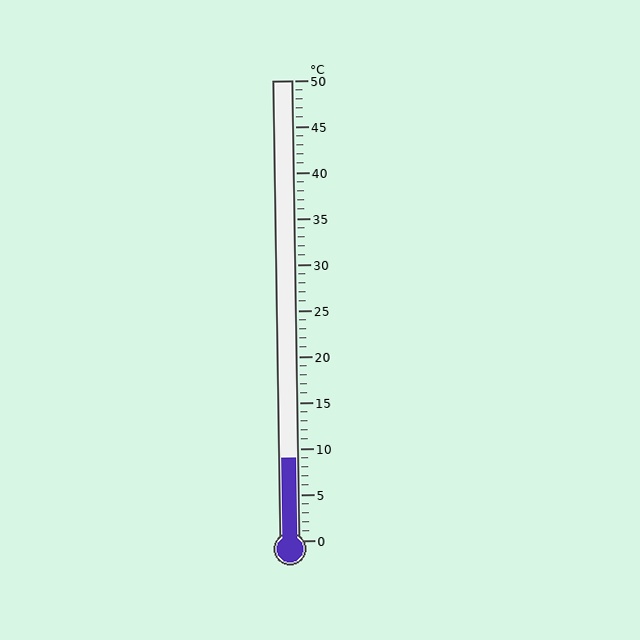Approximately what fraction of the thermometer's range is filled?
The thermometer is filled to approximately 20% of its range.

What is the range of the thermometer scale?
The thermometer scale ranges from 0°C to 50°C.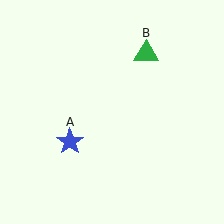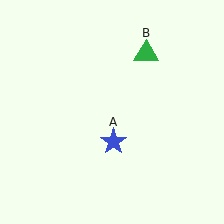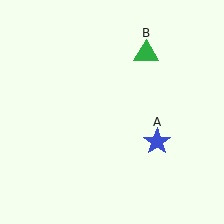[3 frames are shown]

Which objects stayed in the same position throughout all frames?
Green triangle (object B) remained stationary.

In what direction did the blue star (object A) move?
The blue star (object A) moved right.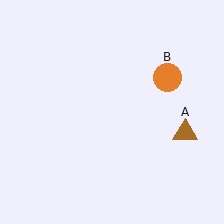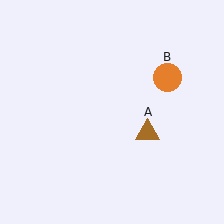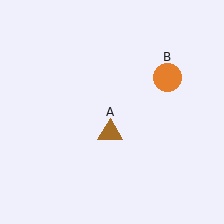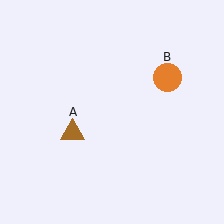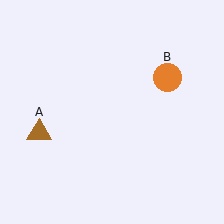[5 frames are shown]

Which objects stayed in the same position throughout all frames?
Orange circle (object B) remained stationary.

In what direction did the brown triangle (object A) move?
The brown triangle (object A) moved left.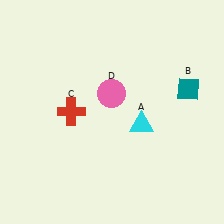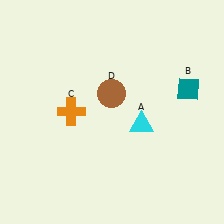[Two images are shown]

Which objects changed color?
C changed from red to orange. D changed from pink to brown.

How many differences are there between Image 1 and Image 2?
There are 2 differences between the two images.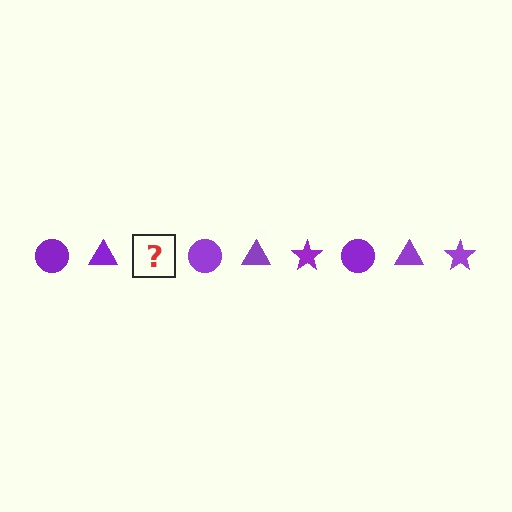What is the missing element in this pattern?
The missing element is a purple star.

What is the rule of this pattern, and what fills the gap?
The rule is that the pattern cycles through circle, triangle, star shapes in purple. The gap should be filled with a purple star.